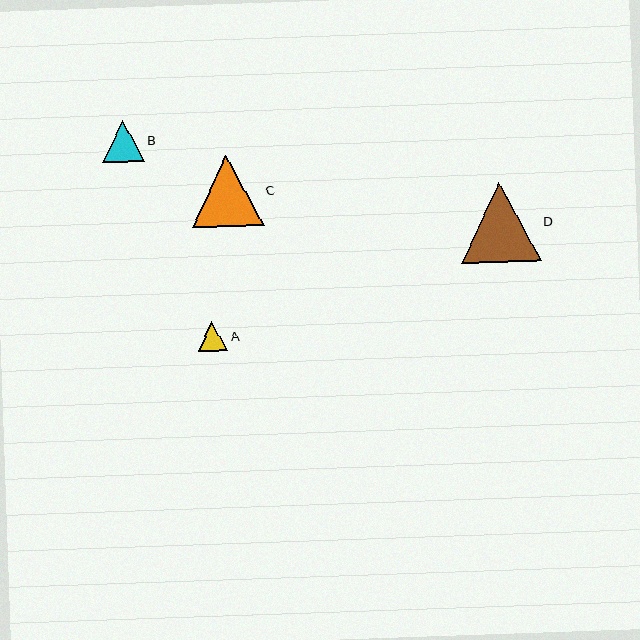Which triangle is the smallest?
Triangle A is the smallest with a size of approximately 29 pixels.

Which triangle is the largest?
Triangle D is the largest with a size of approximately 80 pixels.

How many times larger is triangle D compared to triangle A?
Triangle D is approximately 2.7 times the size of triangle A.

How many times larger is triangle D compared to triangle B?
Triangle D is approximately 1.9 times the size of triangle B.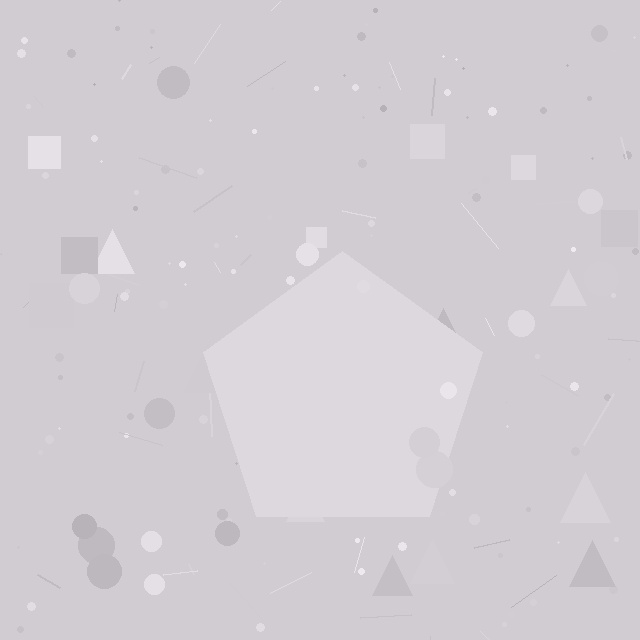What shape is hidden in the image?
A pentagon is hidden in the image.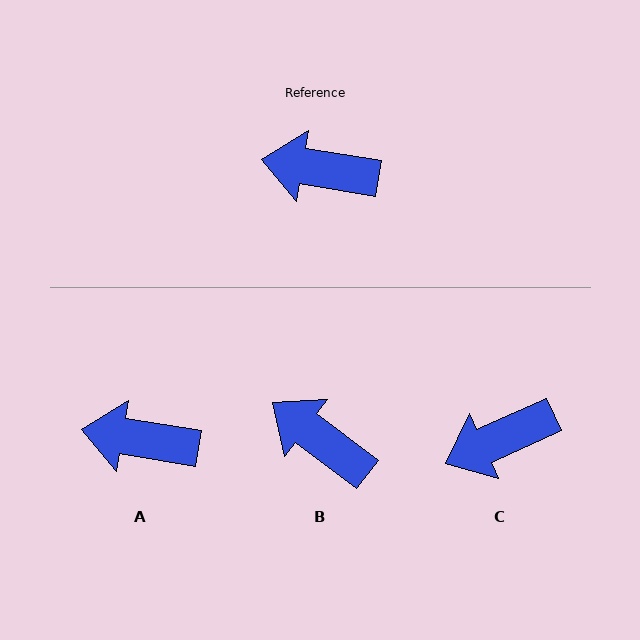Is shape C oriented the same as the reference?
No, it is off by about 34 degrees.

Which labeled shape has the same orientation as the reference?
A.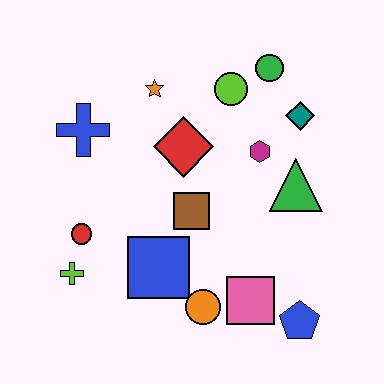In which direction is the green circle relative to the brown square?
The green circle is above the brown square.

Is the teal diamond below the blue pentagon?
No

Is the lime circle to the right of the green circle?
No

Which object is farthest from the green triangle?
The lime cross is farthest from the green triangle.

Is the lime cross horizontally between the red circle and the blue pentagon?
No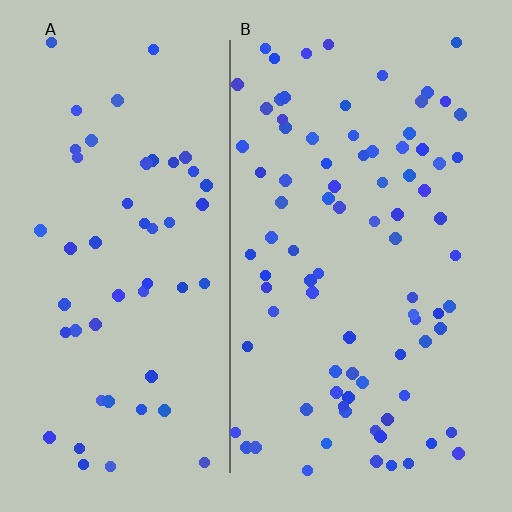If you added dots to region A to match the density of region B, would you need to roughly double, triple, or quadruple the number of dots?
Approximately double.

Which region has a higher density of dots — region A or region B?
B (the right).